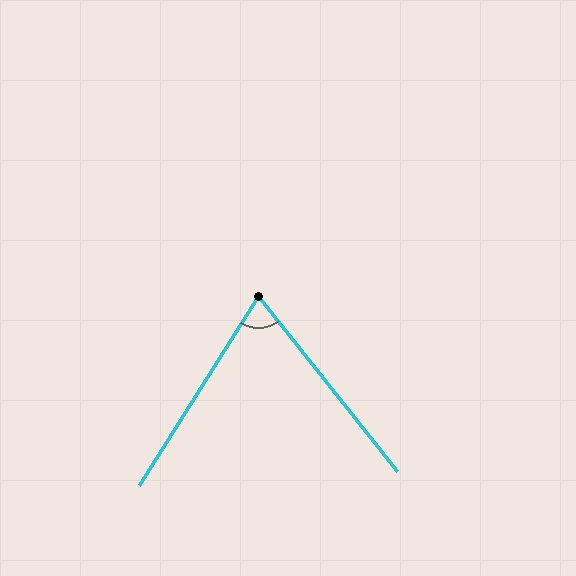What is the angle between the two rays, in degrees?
Approximately 70 degrees.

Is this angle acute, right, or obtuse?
It is acute.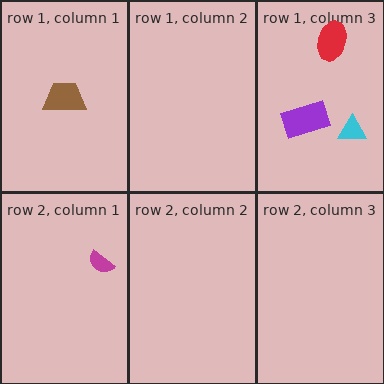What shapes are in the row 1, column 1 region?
The brown trapezoid.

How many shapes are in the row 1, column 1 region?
1.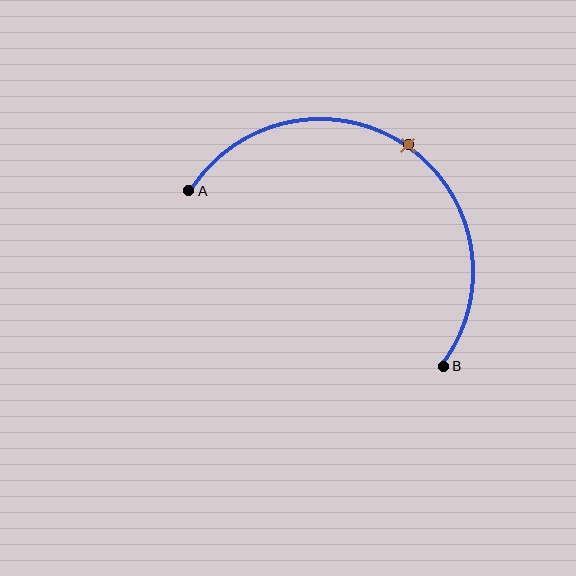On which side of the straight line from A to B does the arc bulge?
The arc bulges above and to the right of the straight line connecting A and B.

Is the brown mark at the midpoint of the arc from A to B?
Yes. The brown mark lies on the arc at equal arc-length from both A and B — it is the arc midpoint.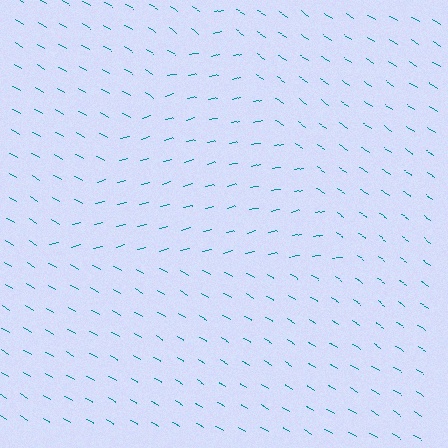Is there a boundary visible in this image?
Yes, there is a texture boundary formed by a change in line orientation.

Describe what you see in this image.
The image is filled with small teal line segments. A triangle region in the image has lines oriented differently from the surrounding lines, creating a visible texture boundary.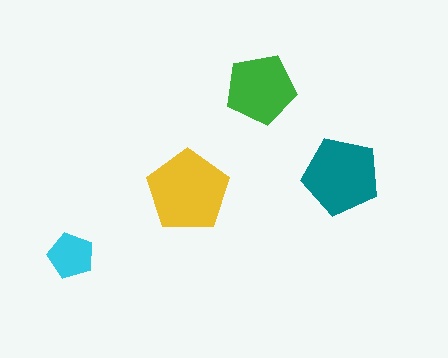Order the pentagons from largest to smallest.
the yellow one, the teal one, the green one, the cyan one.